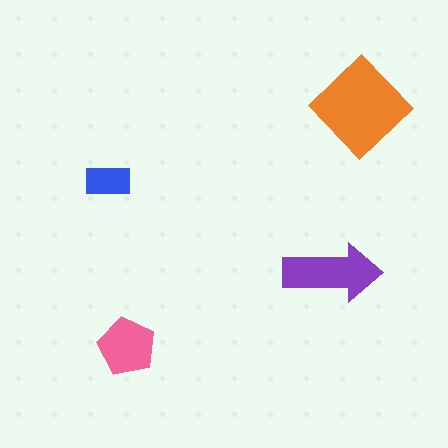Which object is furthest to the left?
The blue rectangle is leftmost.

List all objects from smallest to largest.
The blue rectangle, the pink pentagon, the purple arrow, the orange diamond.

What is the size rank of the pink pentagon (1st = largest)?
3rd.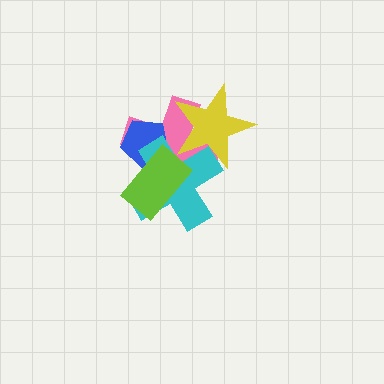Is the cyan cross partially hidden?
Yes, it is partially covered by another shape.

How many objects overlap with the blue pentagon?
3 objects overlap with the blue pentagon.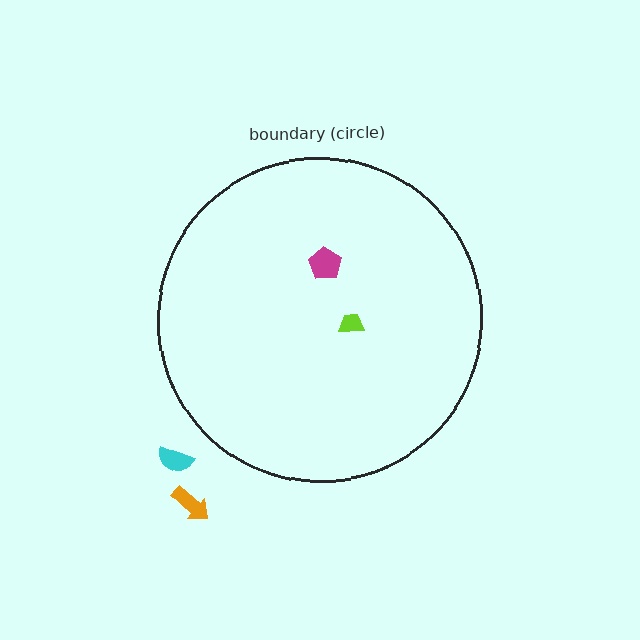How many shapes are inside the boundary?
2 inside, 2 outside.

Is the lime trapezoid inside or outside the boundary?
Inside.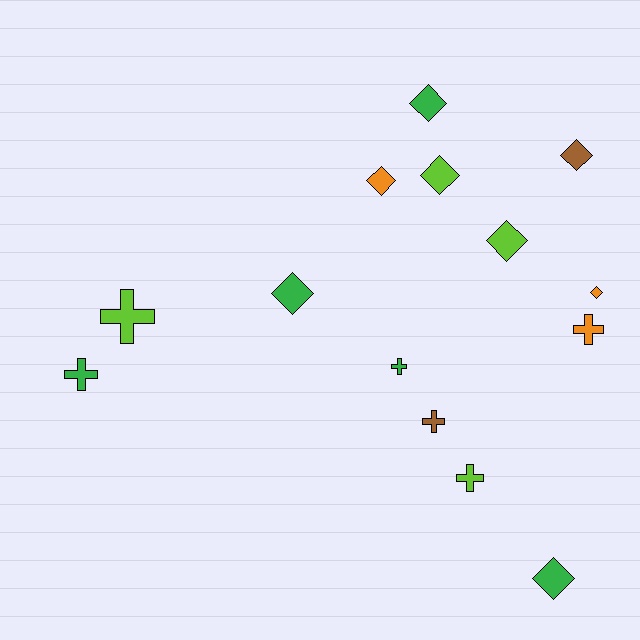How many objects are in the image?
There are 14 objects.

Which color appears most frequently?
Green, with 5 objects.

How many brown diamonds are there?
There is 1 brown diamond.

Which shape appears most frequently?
Diamond, with 8 objects.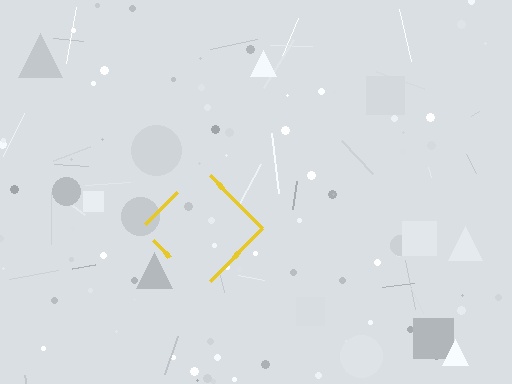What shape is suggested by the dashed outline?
The dashed outline suggests a diamond.